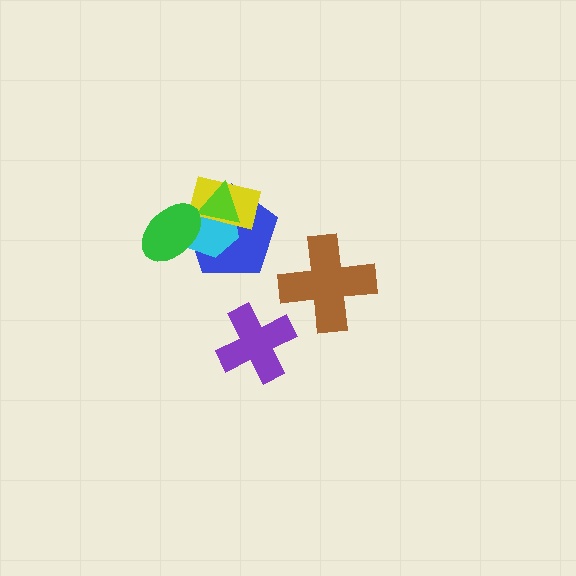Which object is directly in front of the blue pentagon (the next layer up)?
The cyan hexagon is directly in front of the blue pentagon.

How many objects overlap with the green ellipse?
2 objects overlap with the green ellipse.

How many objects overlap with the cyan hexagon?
4 objects overlap with the cyan hexagon.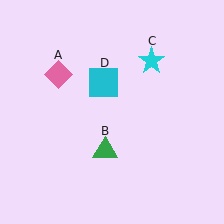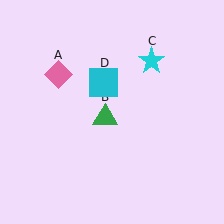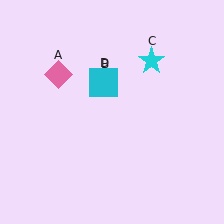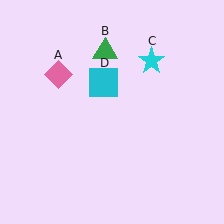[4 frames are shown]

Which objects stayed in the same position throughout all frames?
Pink diamond (object A) and cyan star (object C) and cyan square (object D) remained stationary.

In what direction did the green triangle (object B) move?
The green triangle (object B) moved up.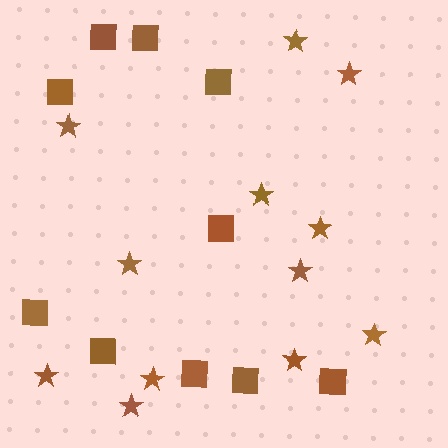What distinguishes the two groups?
There are 2 groups: one group of squares (10) and one group of stars (12).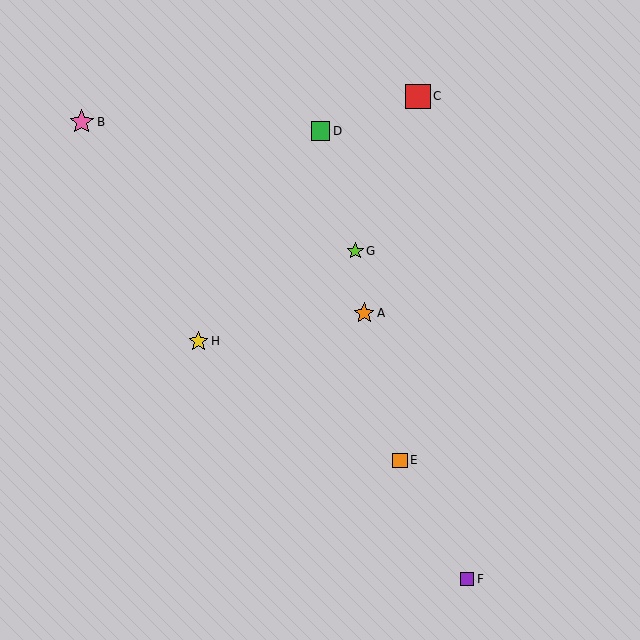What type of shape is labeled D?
Shape D is a green square.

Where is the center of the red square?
The center of the red square is at (418, 96).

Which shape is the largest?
The red square (labeled C) is the largest.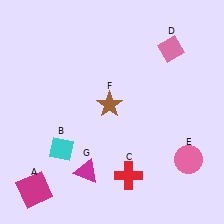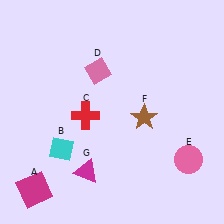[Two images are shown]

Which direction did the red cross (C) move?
The red cross (C) moved up.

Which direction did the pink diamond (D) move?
The pink diamond (D) moved left.